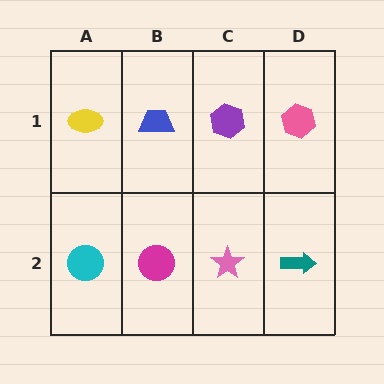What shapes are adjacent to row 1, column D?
A teal arrow (row 2, column D), a purple hexagon (row 1, column C).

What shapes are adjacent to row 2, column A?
A yellow ellipse (row 1, column A), a magenta circle (row 2, column B).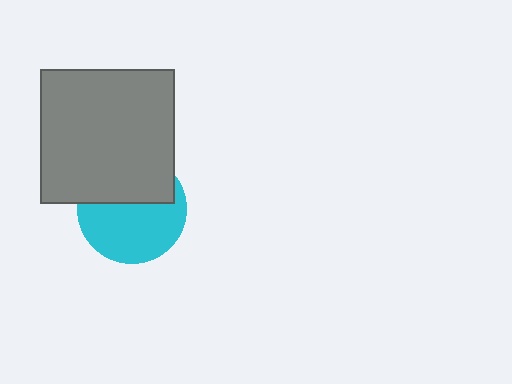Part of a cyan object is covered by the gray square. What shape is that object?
It is a circle.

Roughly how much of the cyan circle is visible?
About half of it is visible (roughly 58%).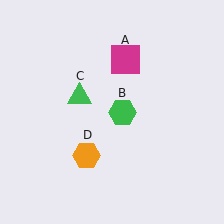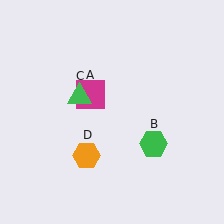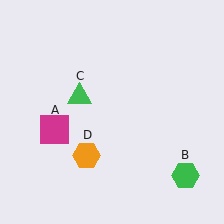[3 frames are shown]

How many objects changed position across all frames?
2 objects changed position: magenta square (object A), green hexagon (object B).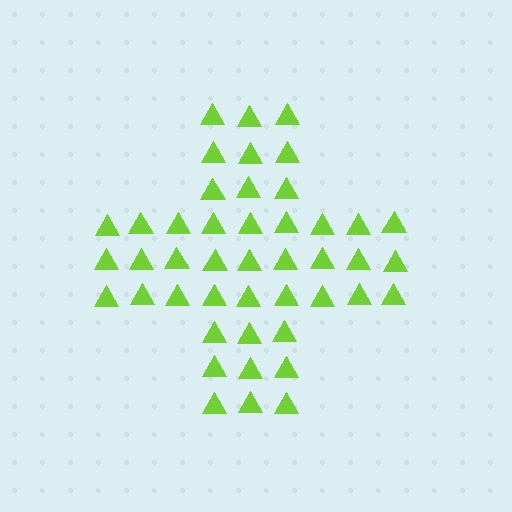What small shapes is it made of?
It is made of small triangles.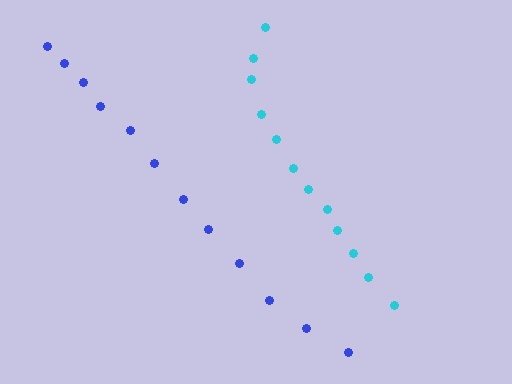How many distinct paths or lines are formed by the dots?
There are 2 distinct paths.